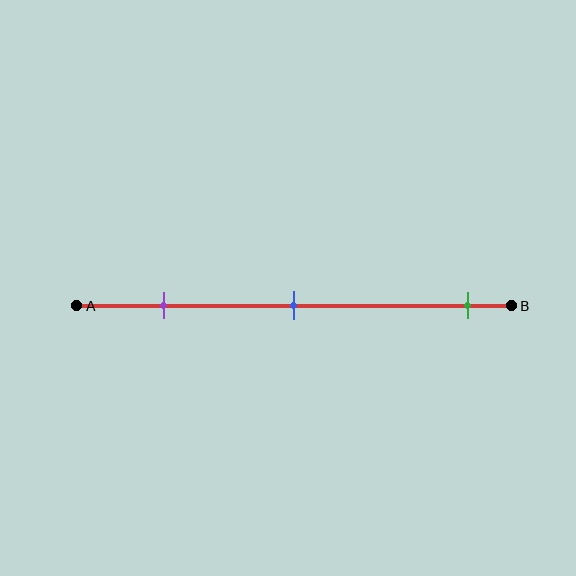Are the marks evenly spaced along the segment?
No, the marks are not evenly spaced.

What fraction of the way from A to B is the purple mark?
The purple mark is approximately 20% (0.2) of the way from A to B.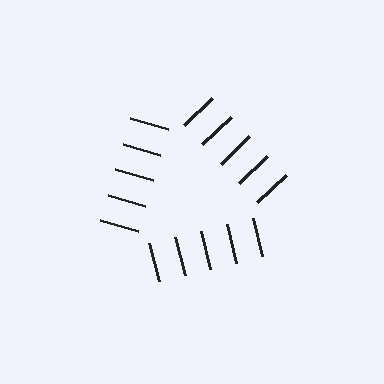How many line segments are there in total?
15 — 5 along each of the 3 edges.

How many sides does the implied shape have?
3 sides — the line-ends trace a triangle.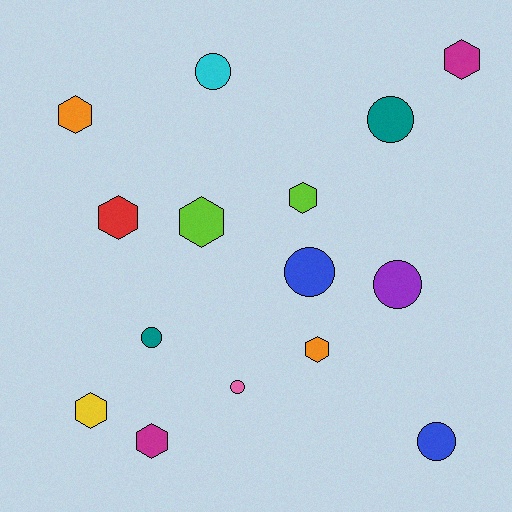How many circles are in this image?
There are 7 circles.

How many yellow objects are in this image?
There is 1 yellow object.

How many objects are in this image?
There are 15 objects.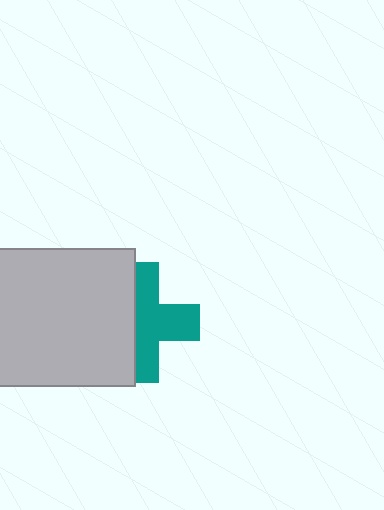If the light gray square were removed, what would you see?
You would see the complete teal cross.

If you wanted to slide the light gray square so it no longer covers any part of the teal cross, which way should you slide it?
Slide it left — that is the most direct way to separate the two shapes.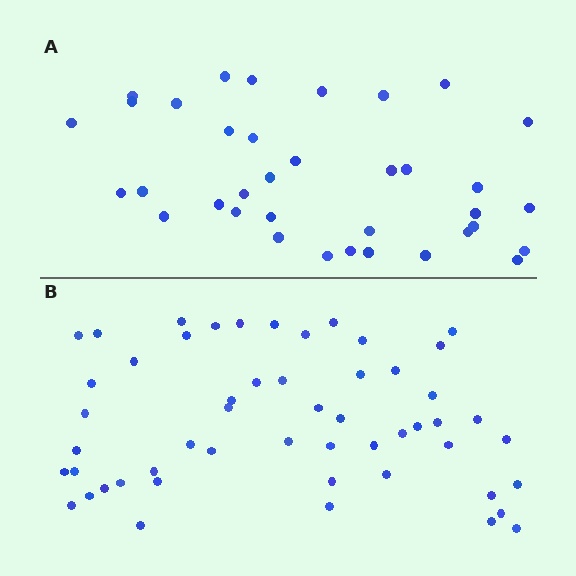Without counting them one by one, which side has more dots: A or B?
Region B (the bottom region) has more dots.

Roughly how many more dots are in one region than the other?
Region B has approximately 15 more dots than region A.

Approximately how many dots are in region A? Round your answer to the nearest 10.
About 40 dots. (The exact count is 36, which rounds to 40.)